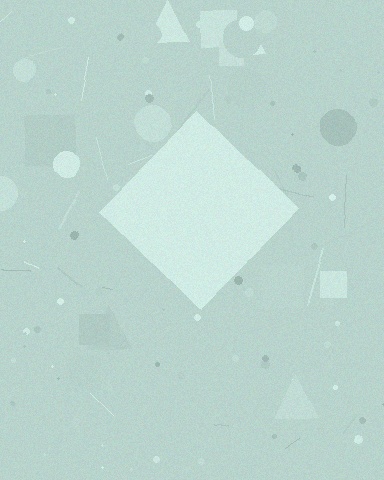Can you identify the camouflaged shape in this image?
The camouflaged shape is a diamond.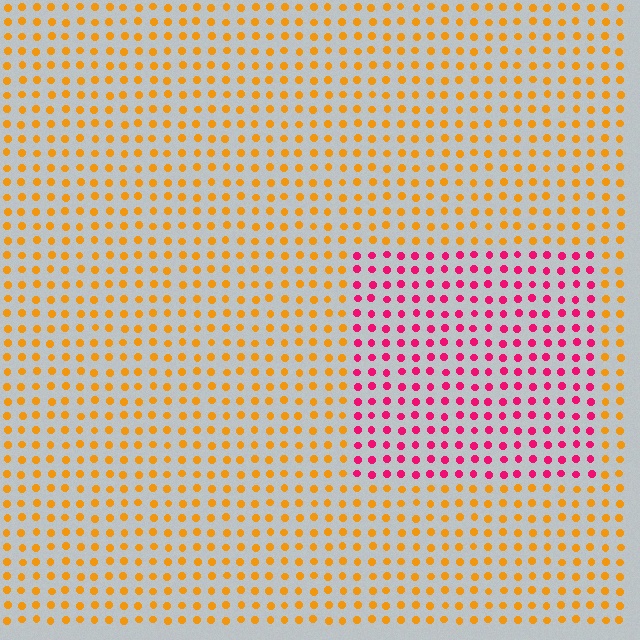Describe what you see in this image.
The image is filled with small orange elements in a uniform arrangement. A rectangle-shaped region is visible where the elements are tinted to a slightly different hue, forming a subtle color boundary.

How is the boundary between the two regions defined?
The boundary is defined purely by a slight shift in hue (about 63 degrees). Spacing, size, and orientation are identical on both sides.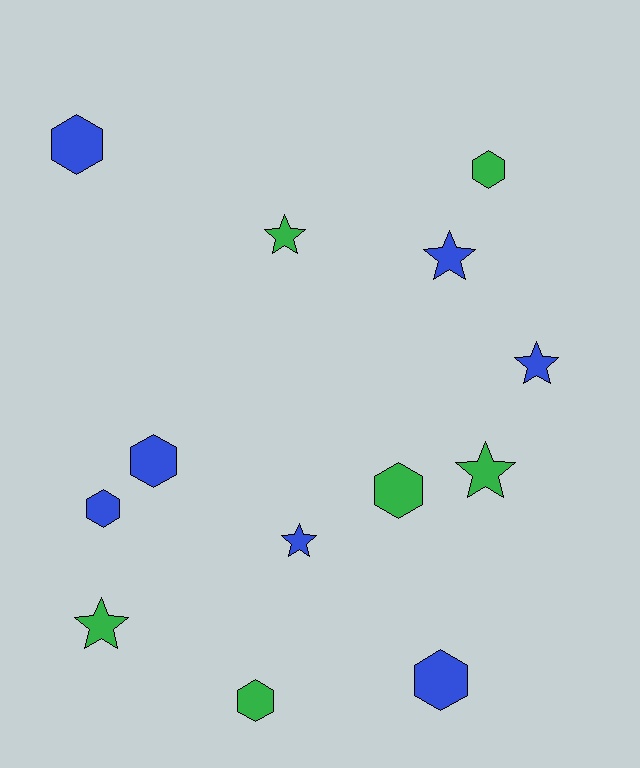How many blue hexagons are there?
There are 4 blue hexagons.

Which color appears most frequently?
Blue, with 7 objects.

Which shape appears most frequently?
Hexagon, with 7 objects.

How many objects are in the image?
There are 13 objects.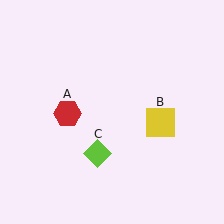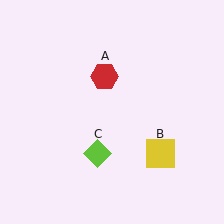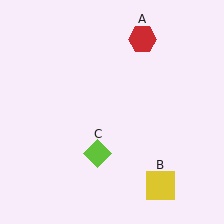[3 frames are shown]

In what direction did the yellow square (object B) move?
The yellow square (object B) moved down.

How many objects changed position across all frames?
2 objects changed position: red hexagon (object A), yellow square (object B).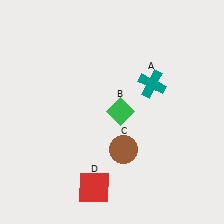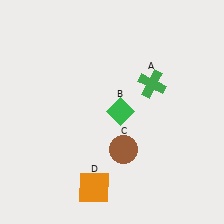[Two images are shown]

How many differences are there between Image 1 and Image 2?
There are 2 differences between the two images.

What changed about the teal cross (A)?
In Image 1, A is teal. In Image 2, it changed to green.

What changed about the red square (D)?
In Image 1, D is red. In Image 2, it changed to orange.